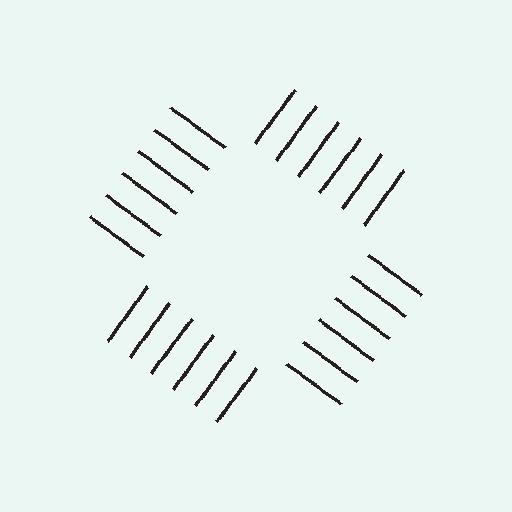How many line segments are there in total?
24 — 6 along each of the 4 edges.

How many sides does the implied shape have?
4 sides — the line-ends trace a square.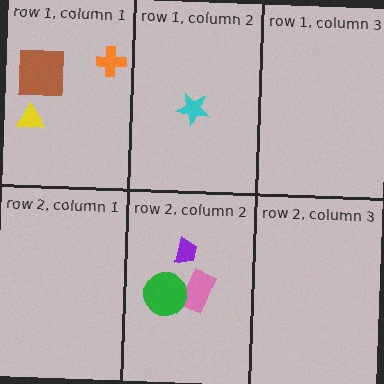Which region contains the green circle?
The row 2, column 2 region.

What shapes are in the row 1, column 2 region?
The cyan star.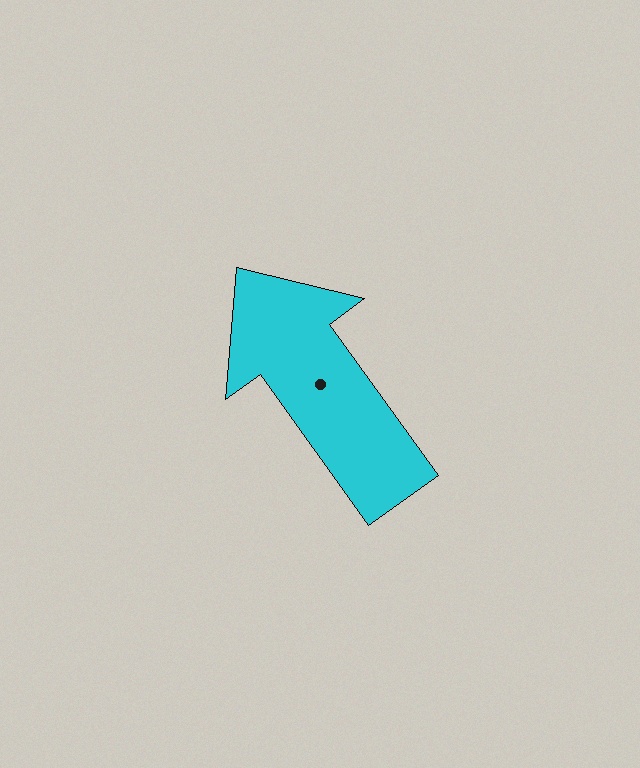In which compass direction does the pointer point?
Northwest.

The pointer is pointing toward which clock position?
Roughly 11 o'clock.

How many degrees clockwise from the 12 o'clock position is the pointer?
Approximately 324 degrees.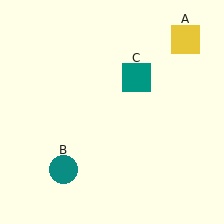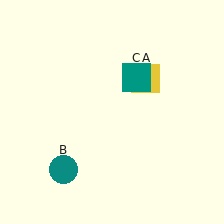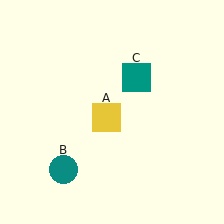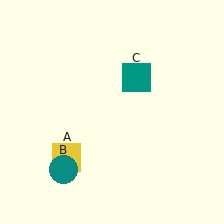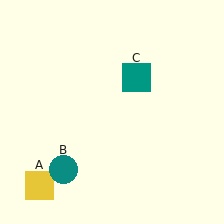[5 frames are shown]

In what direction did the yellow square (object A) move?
The yellow square (object A) moved down and to the left.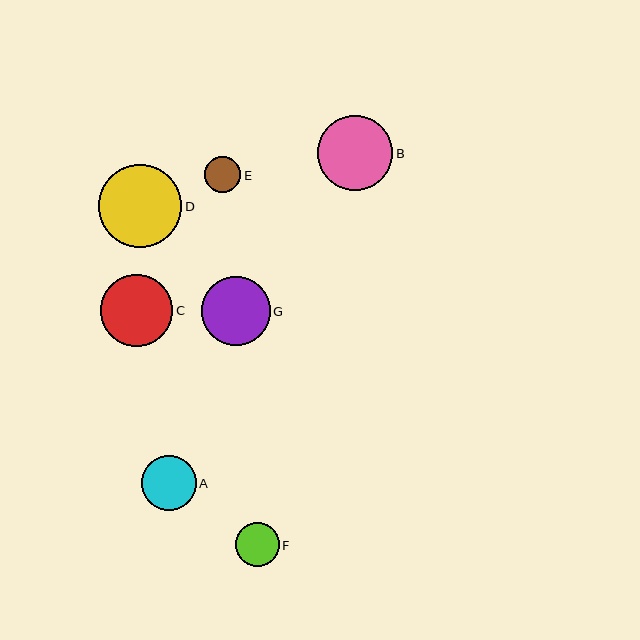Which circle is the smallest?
Circle E is the smallest with a size of approximately 36 pixels.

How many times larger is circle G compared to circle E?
Circle G is approximately 1.9 times the size of circle E.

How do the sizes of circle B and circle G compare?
Circle B and circle G are approximately the same size.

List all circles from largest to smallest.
From largest to smallest: D, B, C, G, A, F, E.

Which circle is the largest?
Circle D is the largest with a size of approximately 83 pixels.